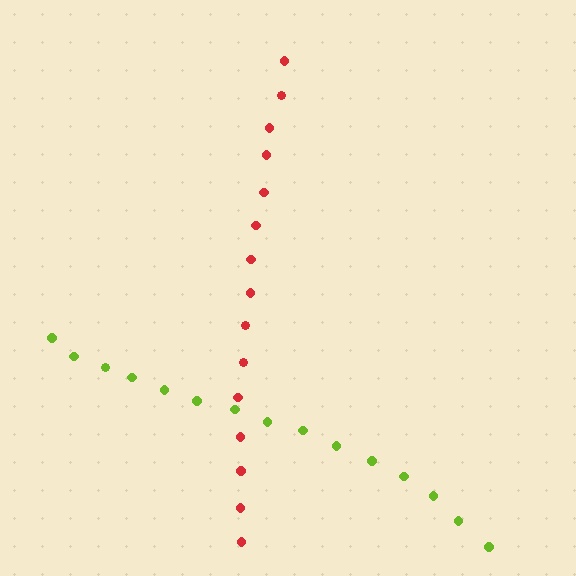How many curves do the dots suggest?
There are 2 distinct paths.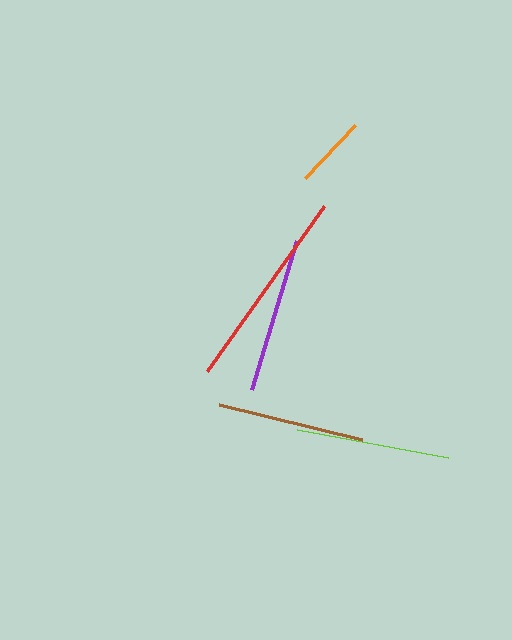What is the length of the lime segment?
The lime segment is approximately 154 pixels long.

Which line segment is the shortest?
The orange line is the shortest at approximately 73 pixels.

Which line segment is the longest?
The red line is the longest at approximately 203 pixels.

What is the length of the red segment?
The red segment is approximately 203 pixels long.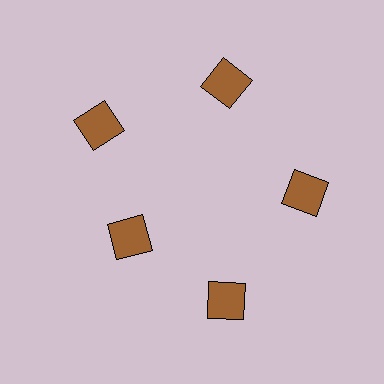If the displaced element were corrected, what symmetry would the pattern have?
It would have 5-fold rotational symmetry — the pattern would map onto itself every 72 degrees.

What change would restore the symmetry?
The symmetry would be restored by moving it outward, back onto the ring so that all 5 squares sit at equal angles and equal distance from the center.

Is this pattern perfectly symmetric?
No. The 5 brown squares are arranged in a ring, but one element near the 8 o'clock position is pulled inward toward the center, breaking the 5-fold rotational symmetry.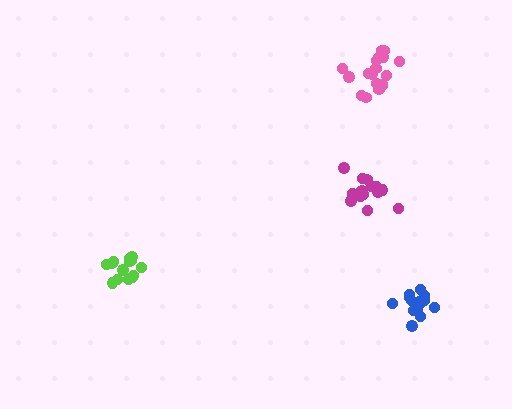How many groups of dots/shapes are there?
There are 4 groups.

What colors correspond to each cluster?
The clusters are colored: pink, lime, blue, magenta.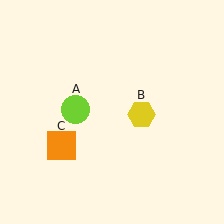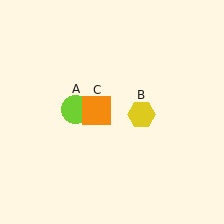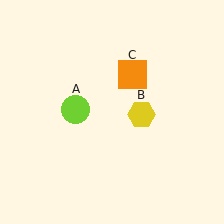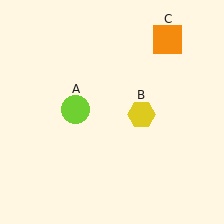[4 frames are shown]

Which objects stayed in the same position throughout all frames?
Lime circle (object A) and yellow hexagon (object B) remained stationary.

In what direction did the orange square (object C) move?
The orange square (object C) moved up and to the right.